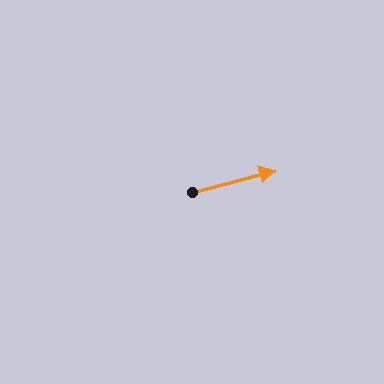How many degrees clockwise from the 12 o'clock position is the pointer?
Approximately 75 degrees.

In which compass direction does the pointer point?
East.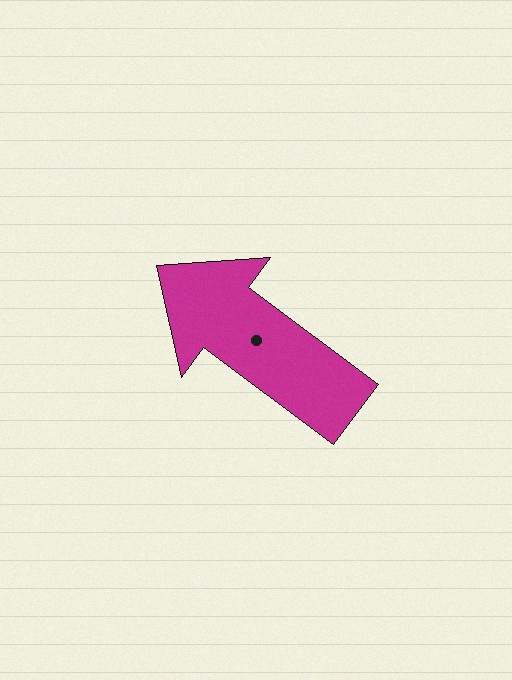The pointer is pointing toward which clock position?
Roughly 10 o'clock.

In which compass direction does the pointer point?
Northwest.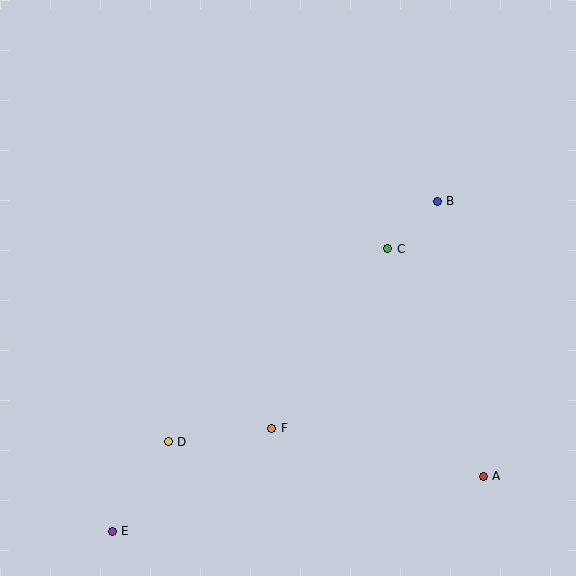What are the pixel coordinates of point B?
Point B is at (437, 201).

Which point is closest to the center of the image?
Point C at (388, 249) is closest to the center.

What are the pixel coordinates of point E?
Point E is at (112, 531).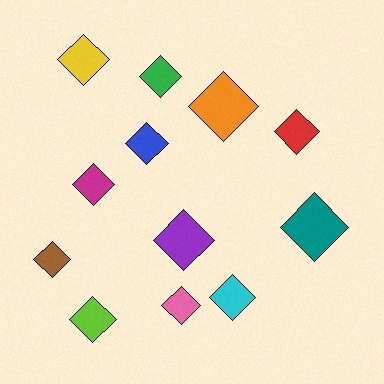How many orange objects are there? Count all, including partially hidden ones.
There is 1 orange object.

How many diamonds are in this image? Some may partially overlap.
There are 12 diamonds.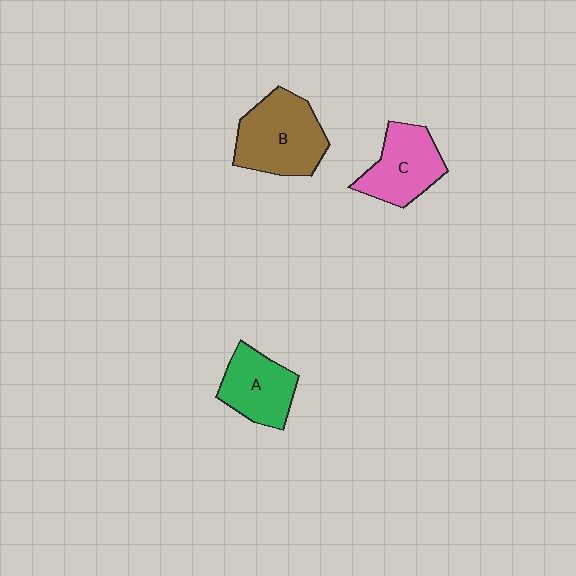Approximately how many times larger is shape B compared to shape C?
Approximately 1.3 times.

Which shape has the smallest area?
Shape A (green).